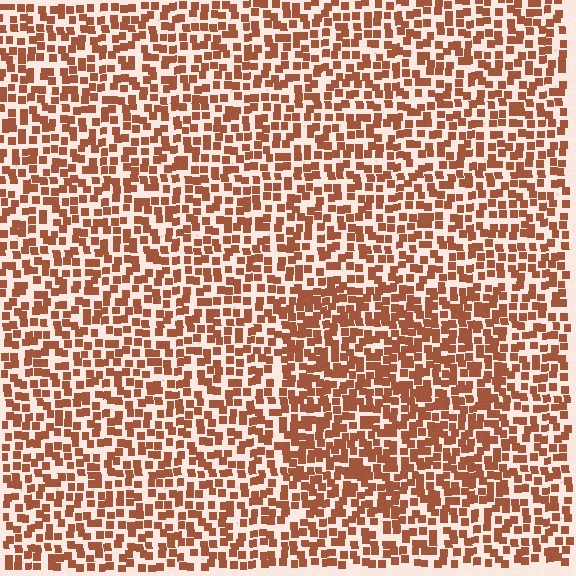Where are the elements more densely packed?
The elements are more densely packed inside the rectangle boundary.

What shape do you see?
I see a rectangle.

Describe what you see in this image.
The image contains small brown elements arranged at two different densities. A rectangle-shaped region is visible where the elements are more densely packed than the surrounding area.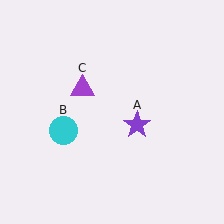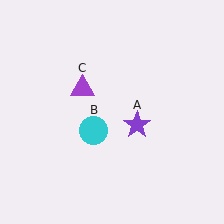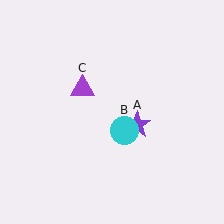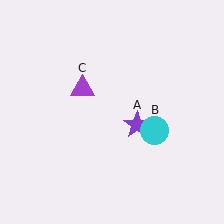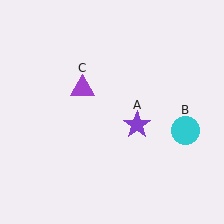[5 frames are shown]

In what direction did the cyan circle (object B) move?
The cyan circle (object B) moved right.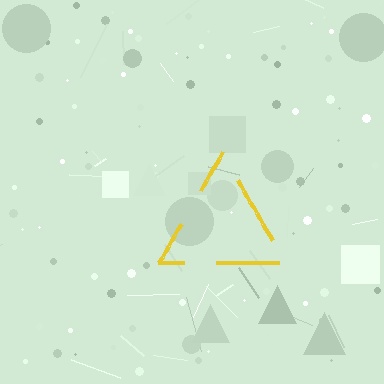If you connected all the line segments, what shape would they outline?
They would outline a triangle.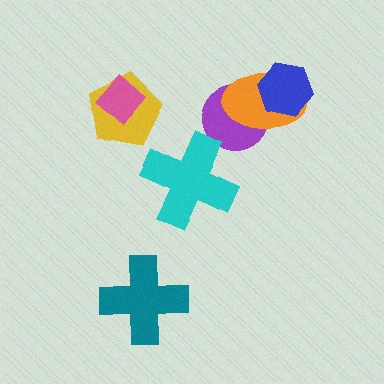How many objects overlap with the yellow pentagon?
1 object overlaps with the yellow pentagon.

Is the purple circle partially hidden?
Yes, it is partially covered by another shape.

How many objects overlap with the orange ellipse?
2 objects overlap with the orange ellipse.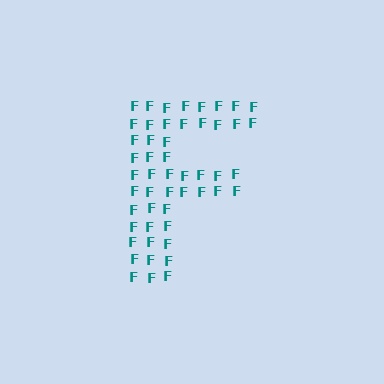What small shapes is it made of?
It is made of small letter F's.